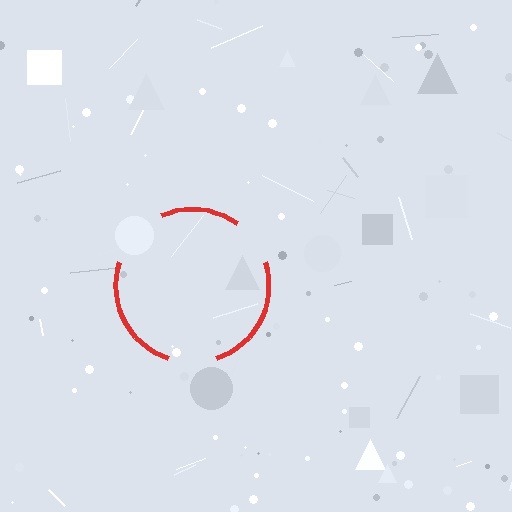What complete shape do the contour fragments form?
The contour fragments form a circle.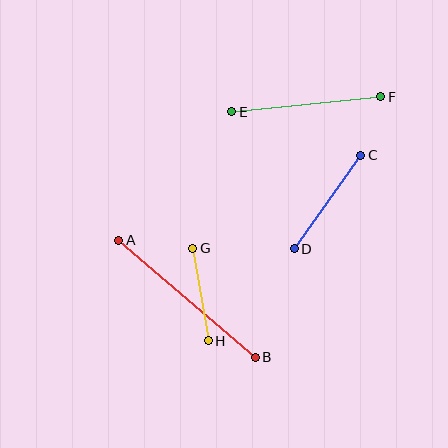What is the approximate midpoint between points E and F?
The midpoint is at approximately (306, 104) pixels.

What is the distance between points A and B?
The distance is approximately 180 pixels.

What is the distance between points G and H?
The distance is approximately 94 pixels.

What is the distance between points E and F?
The distance is approximately 150 pixels.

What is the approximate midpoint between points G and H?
The midpoint is at approximately (201, 294) pixels.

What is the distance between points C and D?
The distance is approximately 115 pixels.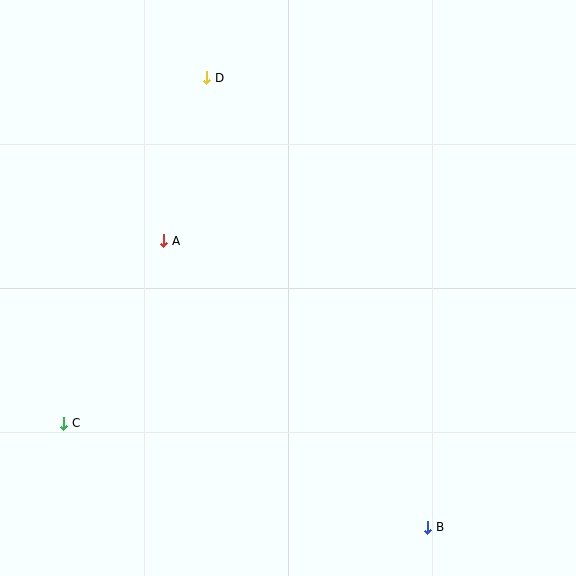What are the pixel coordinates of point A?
Point A is at (164, 241).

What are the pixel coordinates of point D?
Point D is at (207, 78).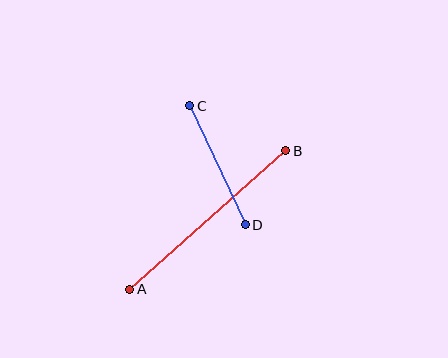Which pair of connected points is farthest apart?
Points A and B are farthest apart.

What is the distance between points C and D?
The distance is approximately 131 pixels.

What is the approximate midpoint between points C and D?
The midpoint is at approximately (217, 165) pixels.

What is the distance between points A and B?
The distance is approximately 208 pixels.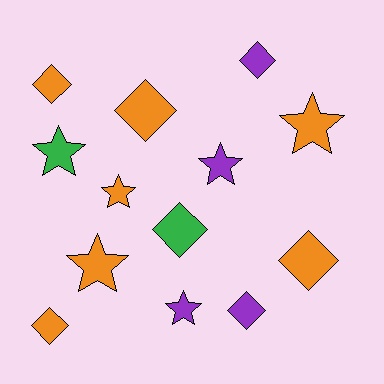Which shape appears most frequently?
Diamond, with 7 objects.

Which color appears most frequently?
Orange, with 7 objects.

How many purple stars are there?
There are 2 purple stars.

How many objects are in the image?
There are 13 objects.